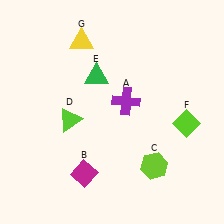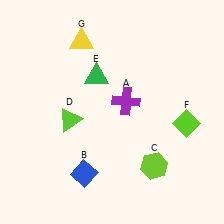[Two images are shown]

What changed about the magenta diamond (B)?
In Image 1, B is magenta. In Image 2, it changed to blue.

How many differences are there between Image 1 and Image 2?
There is 1 difference between the two images.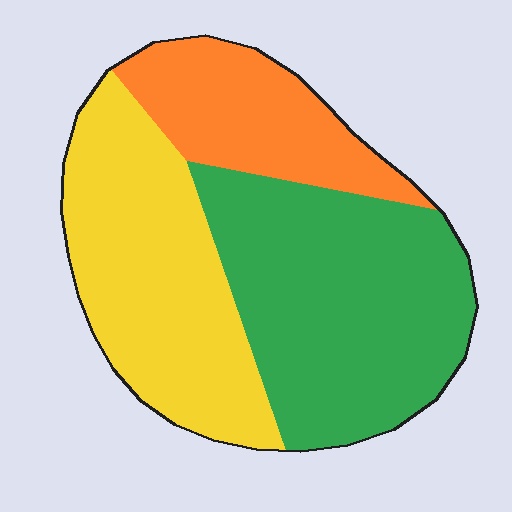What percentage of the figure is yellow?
Yellow takes up about three eighths (3/8) of the figure.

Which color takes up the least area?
Orange, at roughly 20%.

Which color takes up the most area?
Green, at roughly 45%.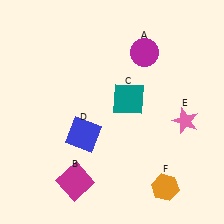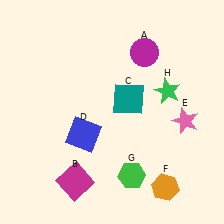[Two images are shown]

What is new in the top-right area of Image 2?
A green star (H) was added in the top-right area of Image 2.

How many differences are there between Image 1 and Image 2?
There are 2 differences between the two images.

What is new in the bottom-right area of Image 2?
A green hexagon (G) was added in the bottom-right area of Image 2.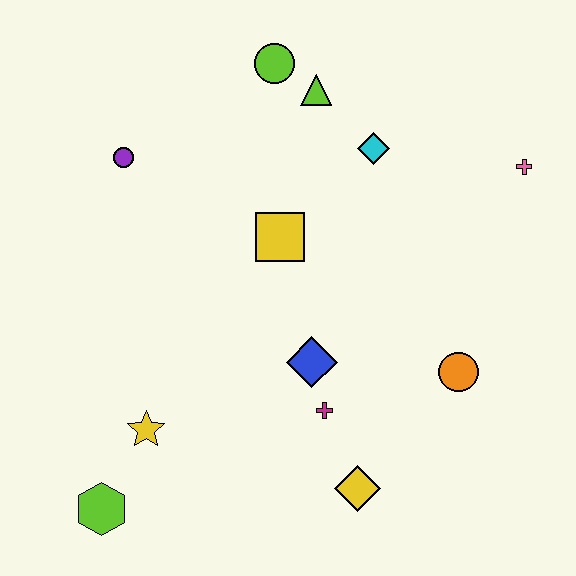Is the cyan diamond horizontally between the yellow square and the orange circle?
Yes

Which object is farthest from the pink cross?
The lime hexagon is farthest from the pink cross.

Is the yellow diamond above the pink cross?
No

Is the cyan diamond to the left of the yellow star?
No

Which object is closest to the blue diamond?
The magenta cross is closest to the blue diamond.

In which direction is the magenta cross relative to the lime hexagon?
The magenta cross is to the right of the lime hexagon.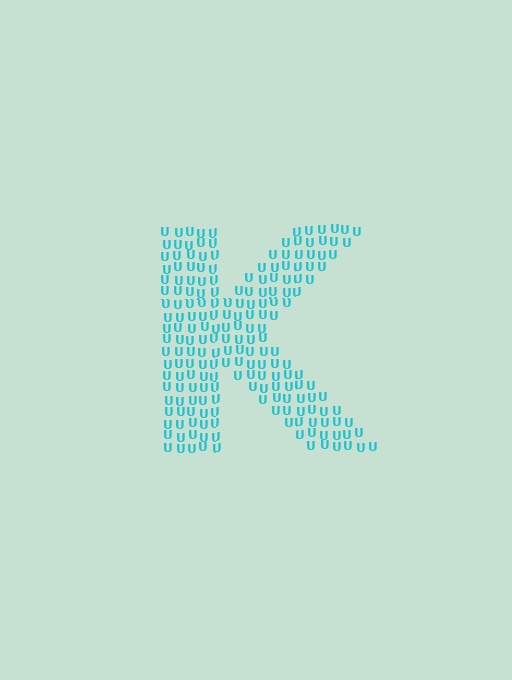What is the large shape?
The large shape is the letter K.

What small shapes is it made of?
It is made of small letter U's.